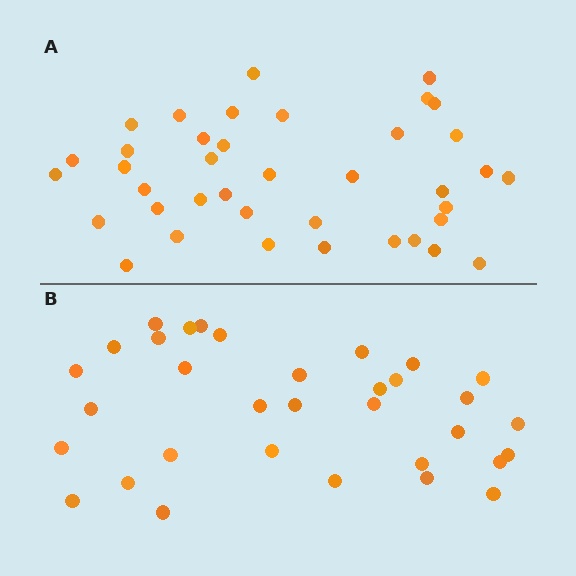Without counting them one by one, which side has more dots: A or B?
Region A (the top region) has more dots.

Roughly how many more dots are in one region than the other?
Region A has about 6 more dots than region B.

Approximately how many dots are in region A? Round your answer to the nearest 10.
About 40 dots. (The exact count is 39, which rounds to 40.)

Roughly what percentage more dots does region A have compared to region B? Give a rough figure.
About 20% more.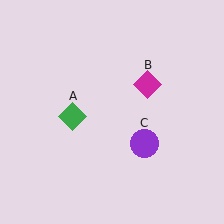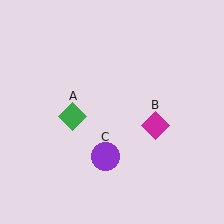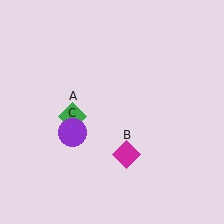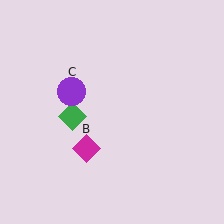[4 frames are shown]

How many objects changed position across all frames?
2 objects changed position: magenta diamond (object B), purple circle (object C).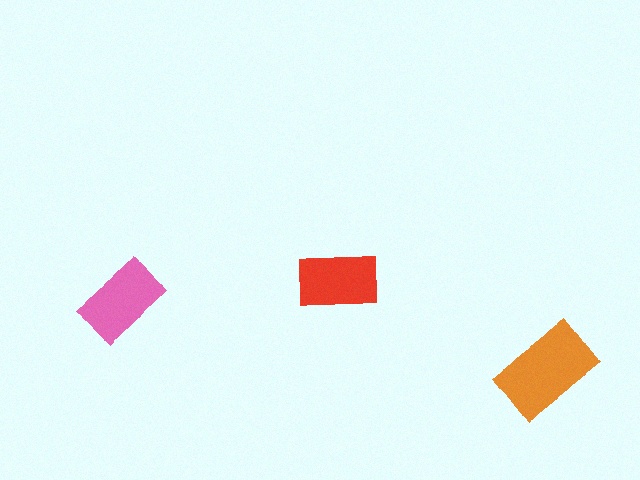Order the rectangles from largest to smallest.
the orange one, the pink one, the red one.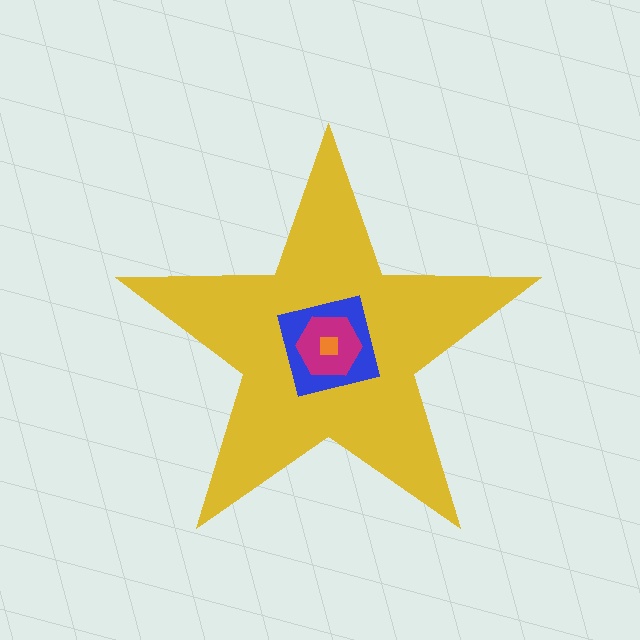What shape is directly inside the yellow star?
The blue square.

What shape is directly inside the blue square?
The magenta hexagon.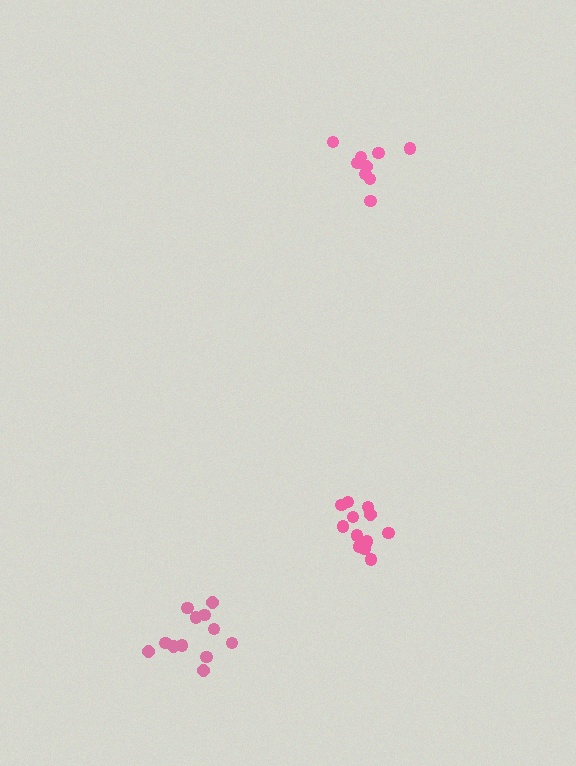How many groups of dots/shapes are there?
There are 3 groups.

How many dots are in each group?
Group 1: 12 dots, Group 2: 12 dots, Group 3: 9 dots (33 total).